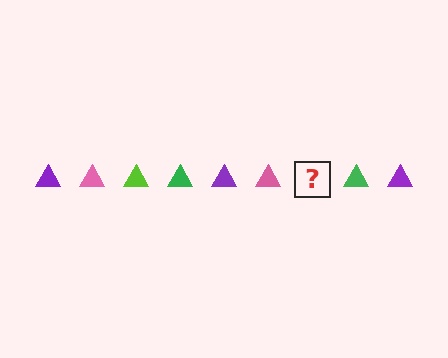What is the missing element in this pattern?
The missing element is a lime triangle.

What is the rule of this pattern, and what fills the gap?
The rule is that the pattern cycles through purple, pink, lime, green triangles. The gap should be filled with a lime triangle.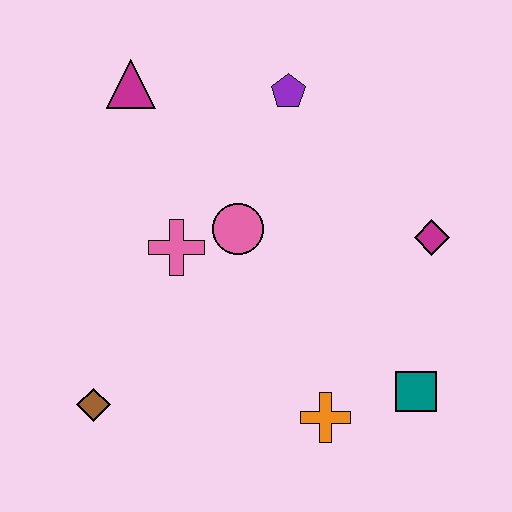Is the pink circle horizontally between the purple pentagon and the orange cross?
No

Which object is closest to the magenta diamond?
The teal square is closest to the magenta diamond.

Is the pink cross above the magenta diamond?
No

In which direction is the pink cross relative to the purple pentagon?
The pink cross is below the purple pentagon.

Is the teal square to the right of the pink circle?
Yes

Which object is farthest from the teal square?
The magenta triangle is farthest from the teal square.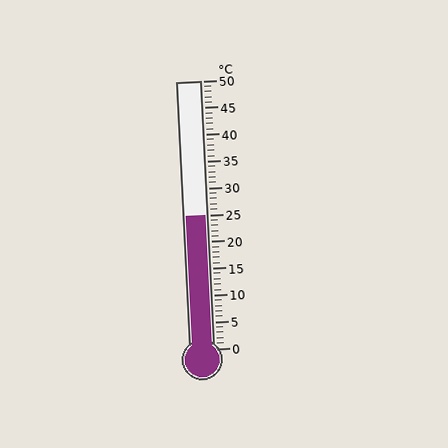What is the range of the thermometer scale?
The thermometer scale ranges from 0°C to 50°C.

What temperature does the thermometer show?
The thermometer shows approximately 25°C.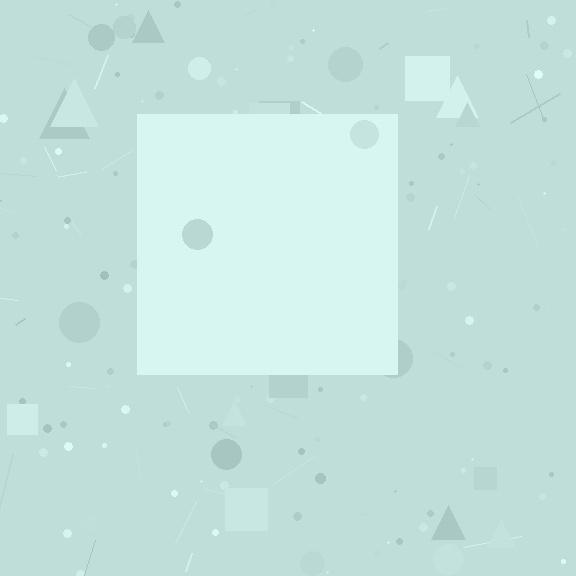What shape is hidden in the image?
A square is hidden in the image.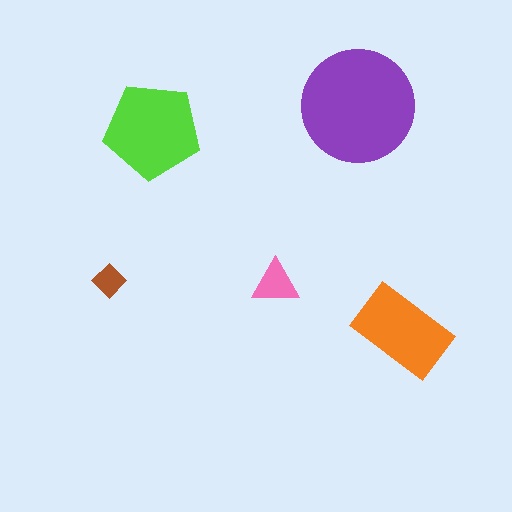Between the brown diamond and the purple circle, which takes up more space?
The purple circle.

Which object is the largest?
The purple circle.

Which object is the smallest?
The brown diamond.